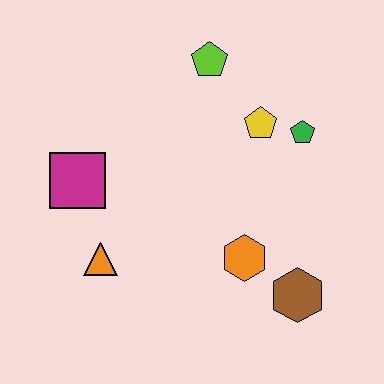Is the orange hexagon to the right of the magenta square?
Yes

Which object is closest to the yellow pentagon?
The green pentagon is closest to the yellow pentagon.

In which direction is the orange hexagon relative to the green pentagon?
The orange hexagon is below the green pentagon.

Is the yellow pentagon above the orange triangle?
Yes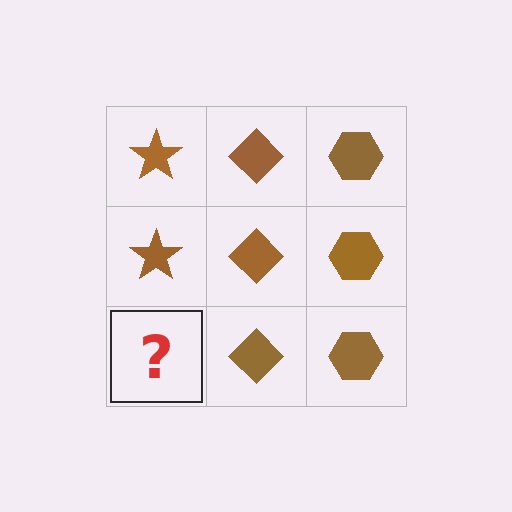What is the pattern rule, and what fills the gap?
The rule is that each column has a consistent shape. The gap should be filled with a brown star.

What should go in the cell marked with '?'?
The missing cell should contain a brown star.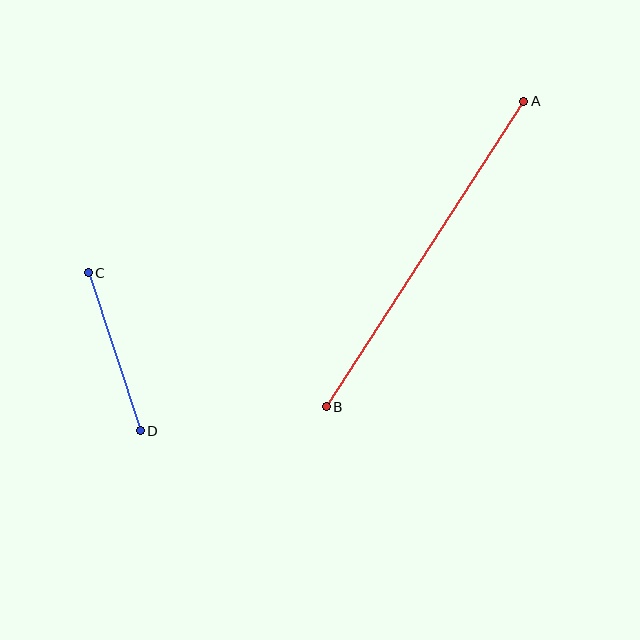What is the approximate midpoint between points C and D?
The midpoint is at approximately (114, 352) pixels.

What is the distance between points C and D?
The distance is approximately 167 pixels.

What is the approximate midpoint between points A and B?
The midpoint is at approximately (425, 254) pixels.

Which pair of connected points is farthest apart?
Points A and B are farthest apart.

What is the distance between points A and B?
The distance is approximately 364 pixels.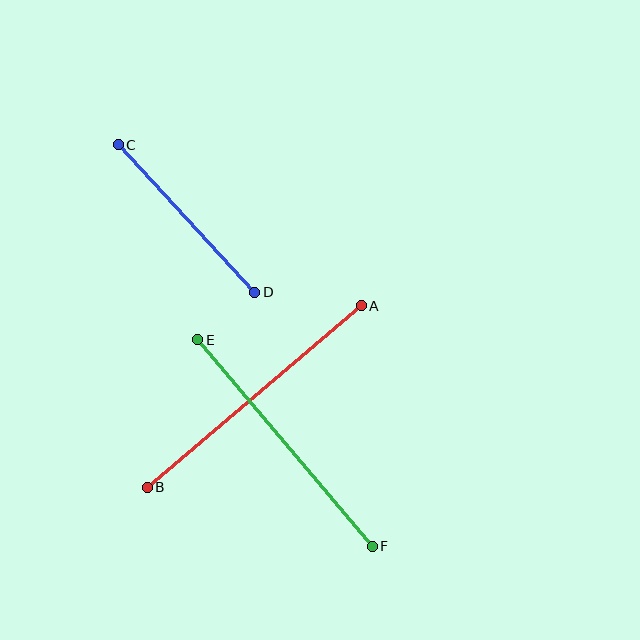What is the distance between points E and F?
The distance is approximately 270 pixels.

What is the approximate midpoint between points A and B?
The midpoint is at approximately (254, 397) pixels.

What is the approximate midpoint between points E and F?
The midpoint is at approximately (285, 443) pixels.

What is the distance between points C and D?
The distance is approximately 201 pixels.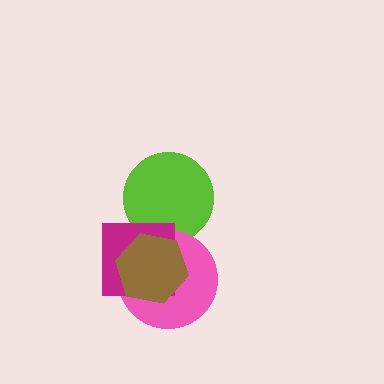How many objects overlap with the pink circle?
3 objects overlap with the pink circle.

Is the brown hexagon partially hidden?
No, no other shape covers it.